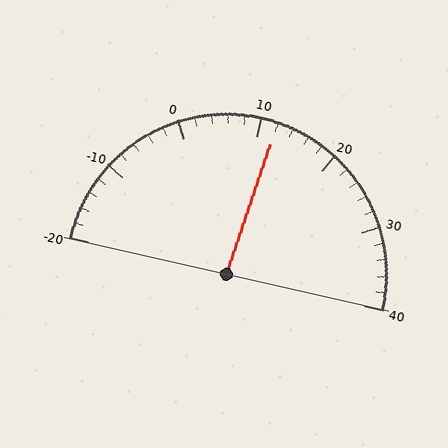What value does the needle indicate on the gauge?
The needle indicates approximately 12.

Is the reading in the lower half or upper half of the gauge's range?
The reading is in the upper half of the range (-20 to 40).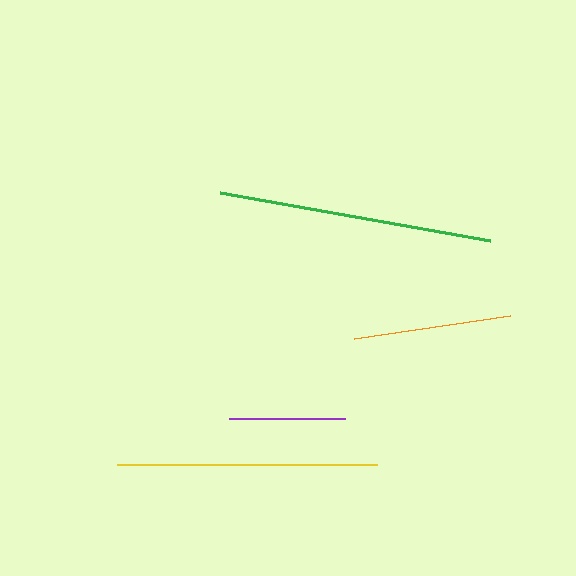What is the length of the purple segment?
The purple segment is approximately 116 pixels long.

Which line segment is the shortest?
The purple line is the shortest at approximately 116 pixels.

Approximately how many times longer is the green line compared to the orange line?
The green line is approximately 1.7 times the length of the orange line.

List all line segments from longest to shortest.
From longest to shortest: green, yellow, orange, purple.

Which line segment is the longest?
The green line is the longest at approximately 274 pixels.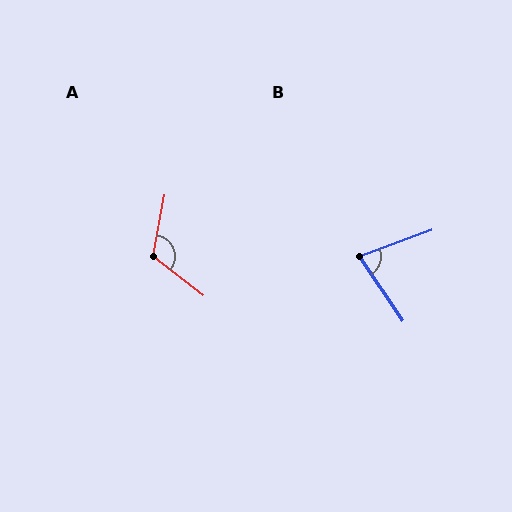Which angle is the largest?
A, at approximately 118 degrees.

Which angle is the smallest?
B, at approximately 76 degrees.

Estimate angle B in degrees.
Approximately 76 degrees.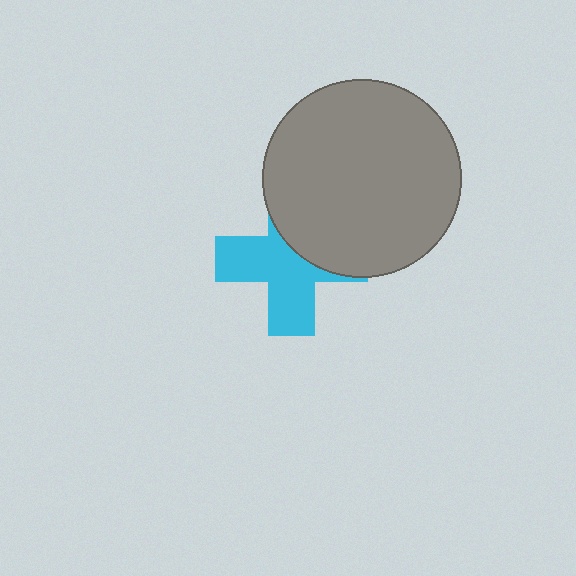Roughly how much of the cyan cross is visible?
About half of it is visible (roughly 58%).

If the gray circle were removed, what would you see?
You would see the complete cyan cross.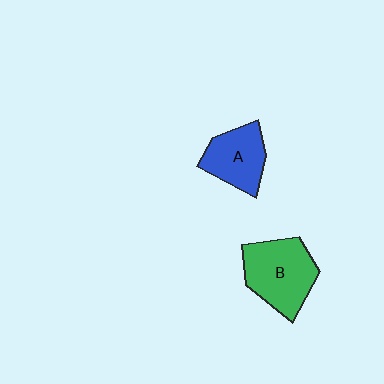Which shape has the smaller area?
Shape A (blue).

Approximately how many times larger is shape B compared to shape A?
Approximately 1.4 times.